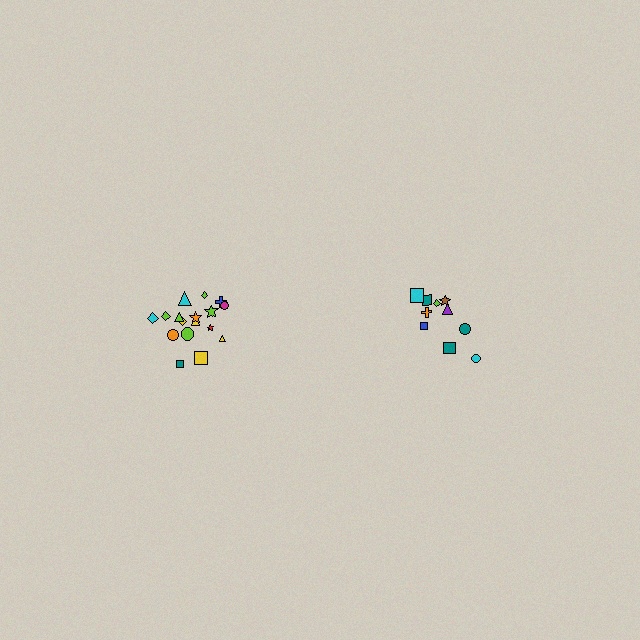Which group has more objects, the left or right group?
The left group.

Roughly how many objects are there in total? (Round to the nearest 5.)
Roughly 30 objects in total.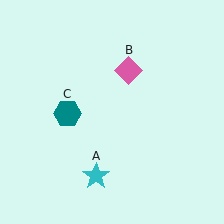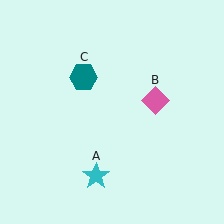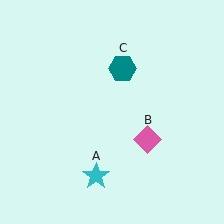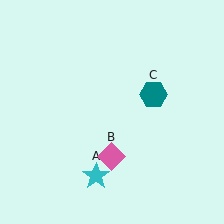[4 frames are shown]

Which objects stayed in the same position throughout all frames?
Cyan star (object A) remained stationary.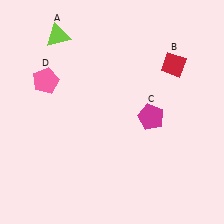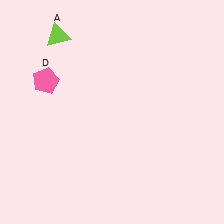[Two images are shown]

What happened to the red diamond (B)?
The red diamond (B) was removed in Image 2. It was in the top-right area of Image 1.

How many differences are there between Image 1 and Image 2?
There are 2 differences between the two images.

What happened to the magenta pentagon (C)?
The magenta pentagon (C) was removed in Image 2. It was in the bottom-right area of Image 1.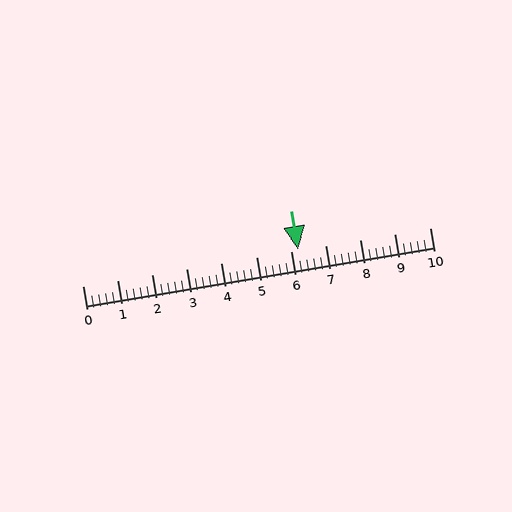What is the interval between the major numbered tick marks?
The major tick marks are spaced 1 units apart.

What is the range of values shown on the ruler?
The ruler shows values from 0 to 10.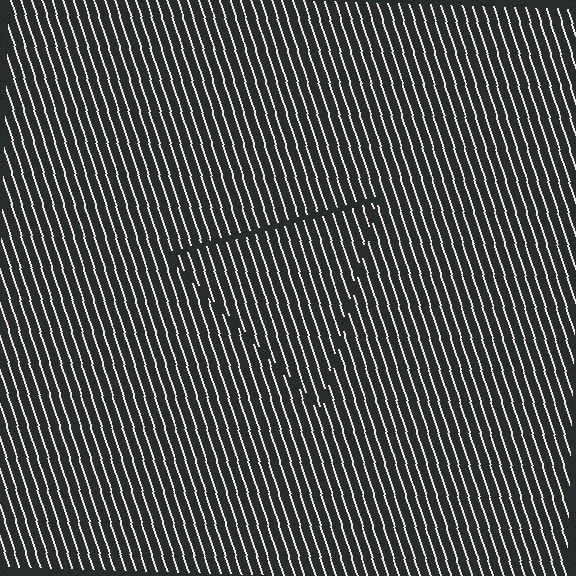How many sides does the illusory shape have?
3 sides — the line-ends trace a triangle.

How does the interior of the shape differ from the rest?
The interior of the shape contains the same grating, shifted by half a period — the contour is defined by the phase discontinuity where line-ends from the inner and outer gratings abut.